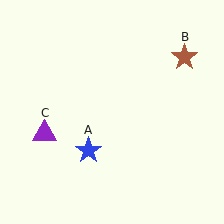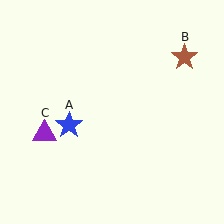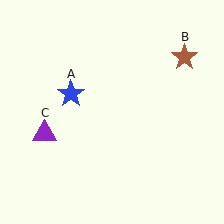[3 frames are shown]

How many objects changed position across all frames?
1 object changed position: blue star (object A).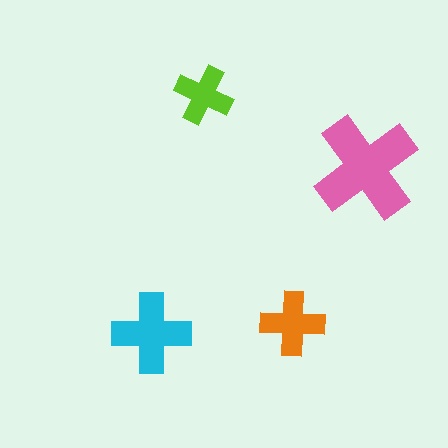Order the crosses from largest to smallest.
the pink one, the cyan one, the orange one, the lime one.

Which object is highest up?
The lime cross is topmost.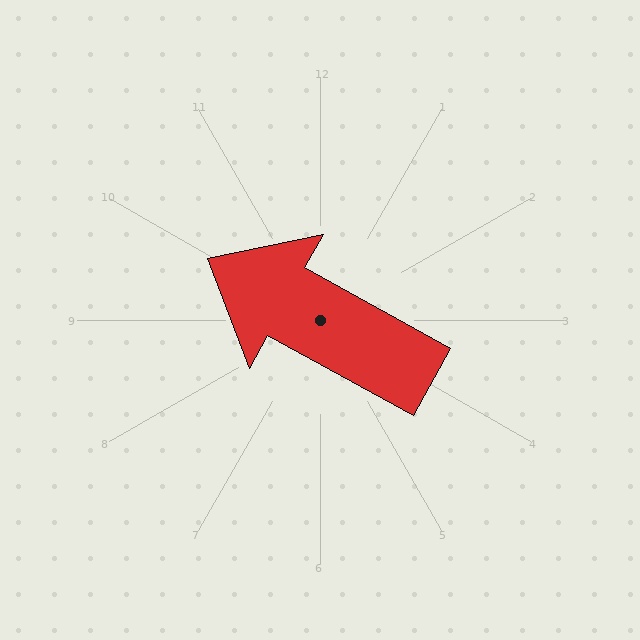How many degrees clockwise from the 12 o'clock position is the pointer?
Approximately 299 degrees.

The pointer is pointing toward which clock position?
Roughly 10 o'clock.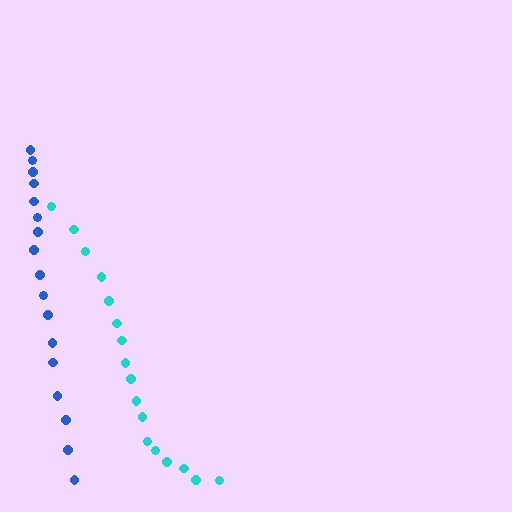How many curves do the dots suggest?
There are 2 distinct paths.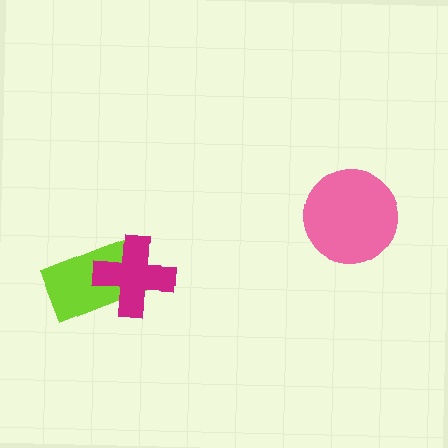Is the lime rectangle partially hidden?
Yes, it is partially covered by another shape.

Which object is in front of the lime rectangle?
The magenta cross is in front of the lime rectangle.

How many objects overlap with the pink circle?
0 objects overlap with the pink circle.